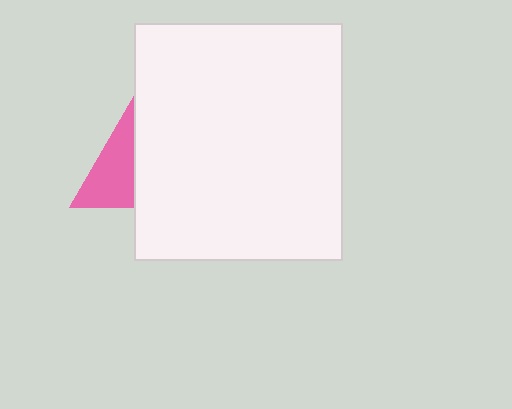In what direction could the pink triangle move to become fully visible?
The pink triangle could move left. That would shift it out from behind the white rectangle entirely.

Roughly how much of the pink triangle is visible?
About half of it is visible (roughly 47%).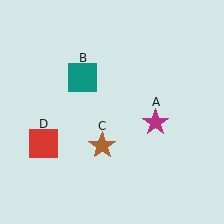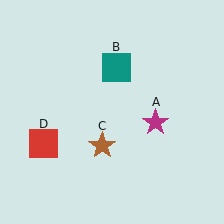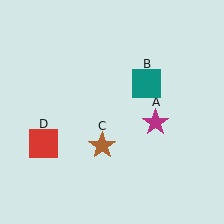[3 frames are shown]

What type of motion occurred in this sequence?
The teal square (object B) rotated clockwise around the center of the scene.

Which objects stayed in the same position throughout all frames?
Magenta star (object A) and brown star (object C) and red square (object D) remained stationary.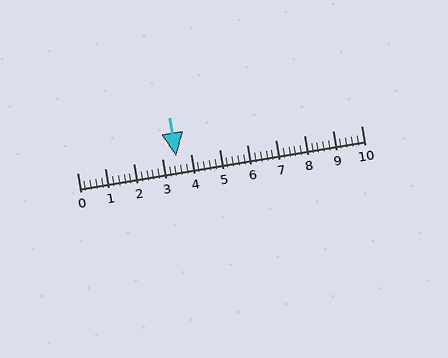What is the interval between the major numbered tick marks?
The major tick marks are spaced 1 units apart.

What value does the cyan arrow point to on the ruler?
The cyan arrow points to approximately 3.5.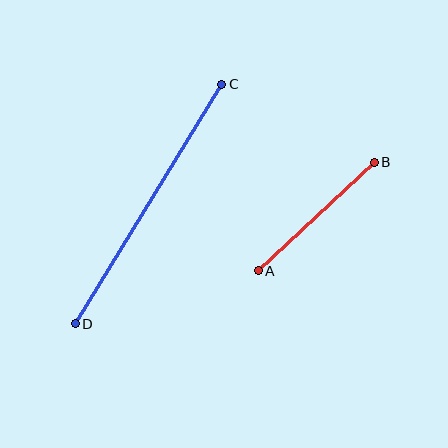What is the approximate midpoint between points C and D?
The midpoint is at approximately (148, 204) pixels.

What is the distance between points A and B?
The distance is approximately 159 pixels.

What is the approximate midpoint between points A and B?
The midpoint is at approximately (316, 216) pixels.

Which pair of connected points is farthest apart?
Points C and D are farthest apart.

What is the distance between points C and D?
The distance is approximately 281 pixels.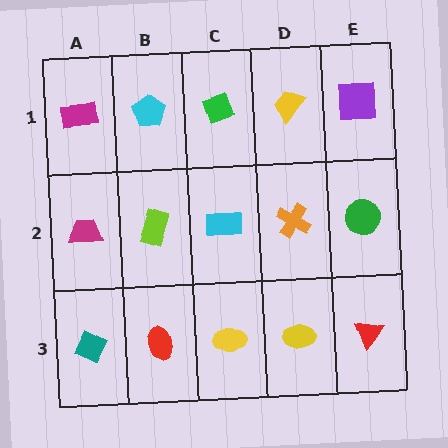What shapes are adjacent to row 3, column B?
A lime rectangle (row 2, column B), a teal diamond (row 3, column A), a yellow ellipse (row 3, column C).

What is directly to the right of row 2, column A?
A lime rectangle.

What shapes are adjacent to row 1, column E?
A green circle (row 2, column E), a yellow trapezoid (row 1, column D).